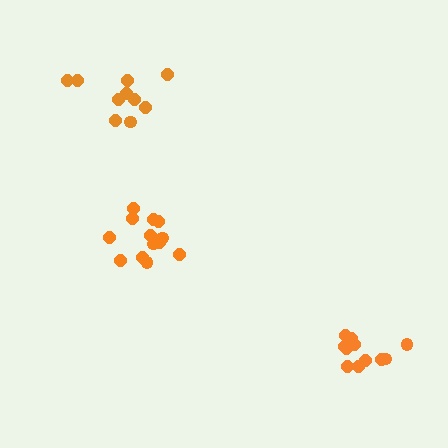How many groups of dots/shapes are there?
There are 3 groups.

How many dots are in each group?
Group 1: 13 dots, Group 2: 11 dots, Group 3: 10 dots (34 total).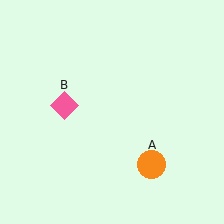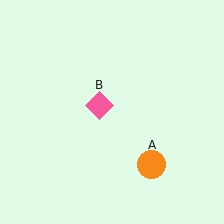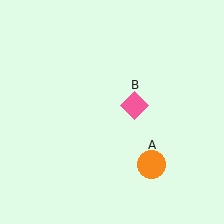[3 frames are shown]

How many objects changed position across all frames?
1 object changed position: pink diamond (object B).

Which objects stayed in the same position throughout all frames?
Orange circle (object A) remained stationary.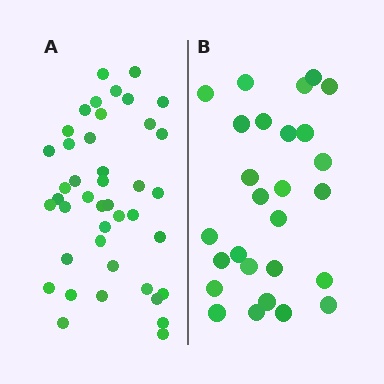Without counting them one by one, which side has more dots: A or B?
Region A (the left region) has more dots.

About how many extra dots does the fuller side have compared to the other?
Region A has approximately 15 more dots than region B.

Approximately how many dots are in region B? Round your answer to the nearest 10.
About 30 dots. (The exact count is 27, which rounds to 30.)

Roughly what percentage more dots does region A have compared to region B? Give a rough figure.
About 55% more.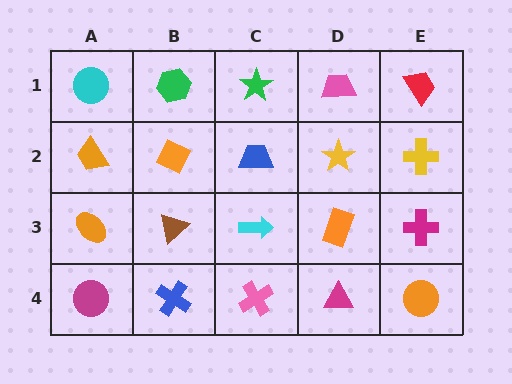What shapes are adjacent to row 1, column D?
A yellow star (row 2, column D), a green star (row 1, column C), a red trapezoid (row 1, column E).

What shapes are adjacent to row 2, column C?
A green star (row 1, column C), a cyan arrow (row 3, column C), an orange diamond (row 2, column B), a yellow star (row 2, column D).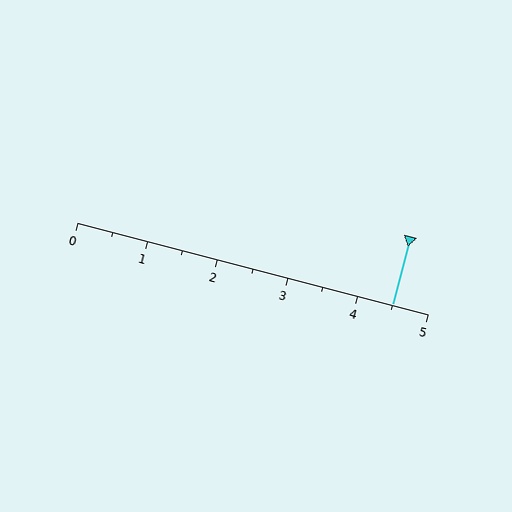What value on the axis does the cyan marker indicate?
The marker indicates approximately 4.5.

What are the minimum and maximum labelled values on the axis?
The axis runs from 0 to 5.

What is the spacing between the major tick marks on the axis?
The major ticks are spaced 1 apart.